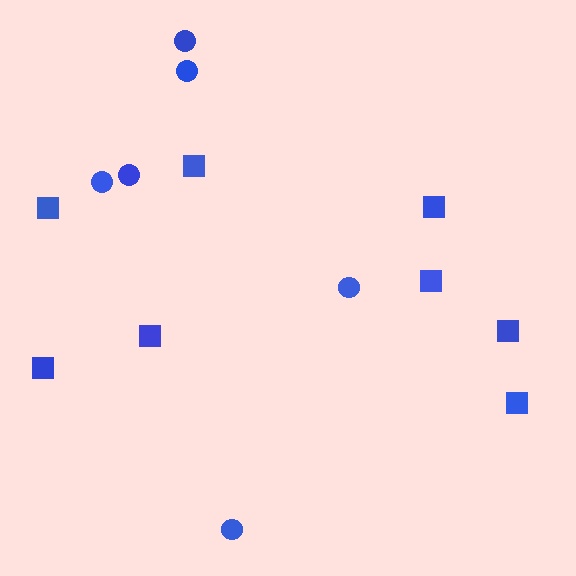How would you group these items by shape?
There are 2 groups: one group of circles (6) and one group of squares (8).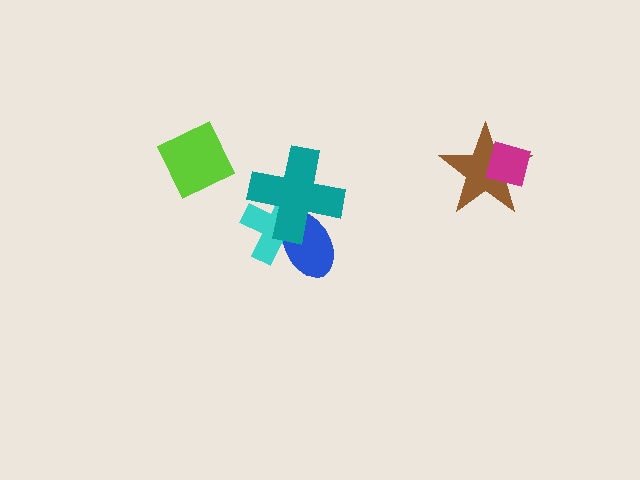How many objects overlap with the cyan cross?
2 objects overlap with the cyan cross.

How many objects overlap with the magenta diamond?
1 object overlaps with the magenta diamond.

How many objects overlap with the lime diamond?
0 objects overlap with the lime diamond.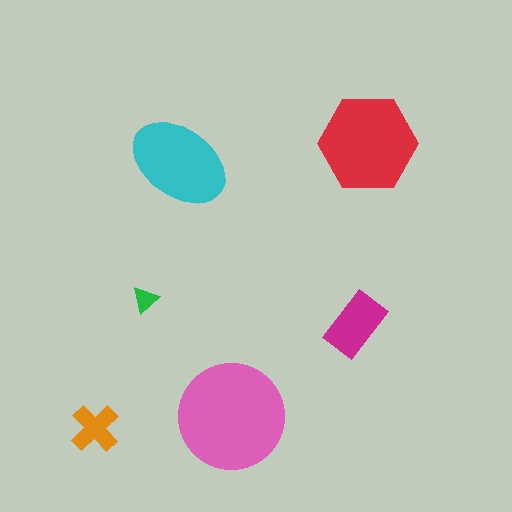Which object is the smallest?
The green triangle.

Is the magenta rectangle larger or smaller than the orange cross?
Larger.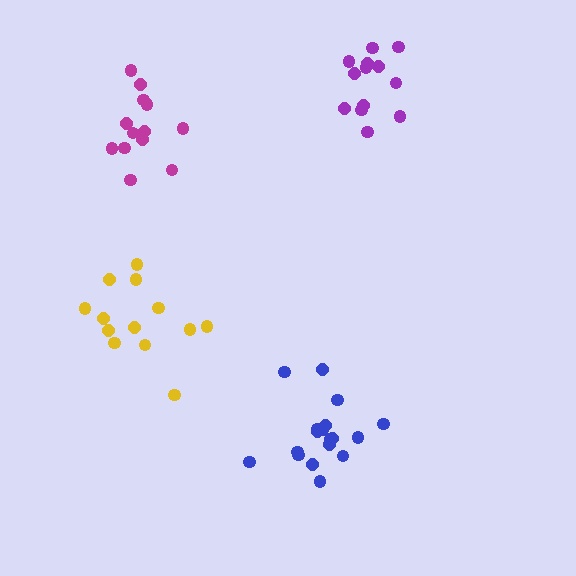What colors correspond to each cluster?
The clusters are colored: blue, magenta, yellow, purple.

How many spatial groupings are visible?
There are 4 spatial groupings.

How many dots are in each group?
Group 1: 18 dots, Group 2: 13 dots, Group 3: 13 dots, Group 4: 13 dots (57 total).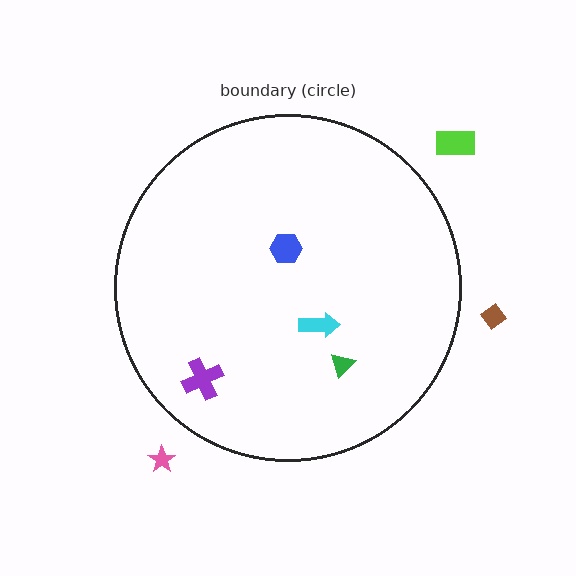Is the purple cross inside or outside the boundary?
Inside.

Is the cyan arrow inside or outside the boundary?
Inside.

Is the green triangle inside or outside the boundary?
Inside.